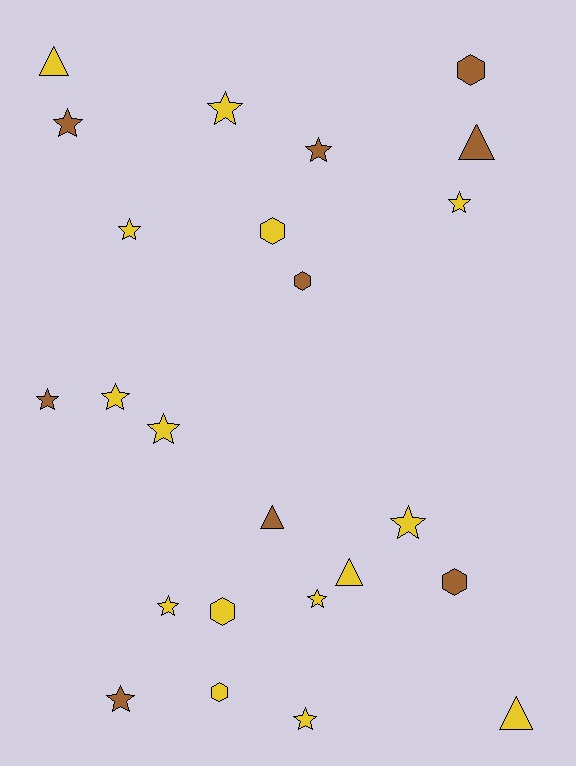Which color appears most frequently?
Yellow, with 15 objects.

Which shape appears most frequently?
Star, with 13 objects.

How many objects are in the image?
There are 24 objects.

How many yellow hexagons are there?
There are 3 yellow hexagons.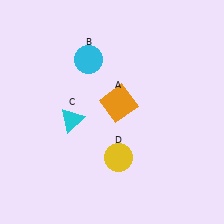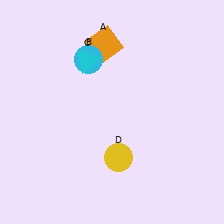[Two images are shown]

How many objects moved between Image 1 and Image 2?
2 objects moved between the two images.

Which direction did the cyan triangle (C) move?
The cyan triangle (C) moved up.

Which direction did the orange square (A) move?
The orange square (A) moved up.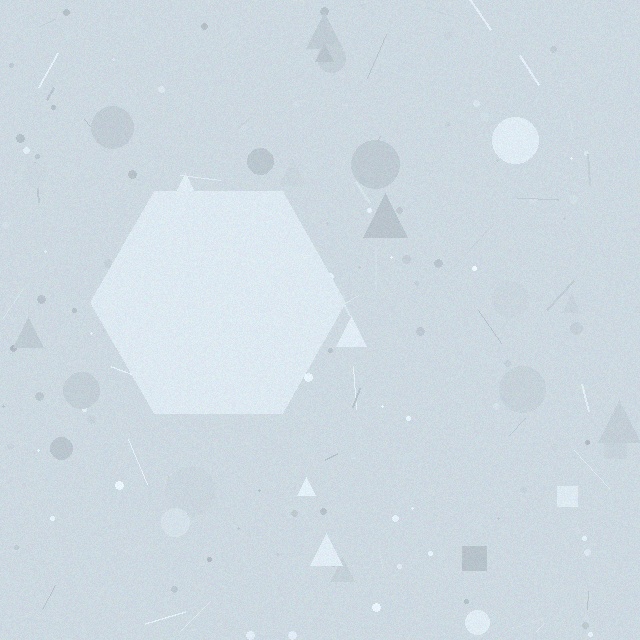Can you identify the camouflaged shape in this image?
The camouflaged shape is a hexagon.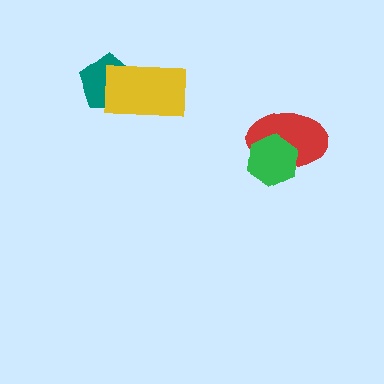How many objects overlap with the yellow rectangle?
1 object overlaps with the yellow rectangle.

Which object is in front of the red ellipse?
The green hexagon is in front of the red ellipse.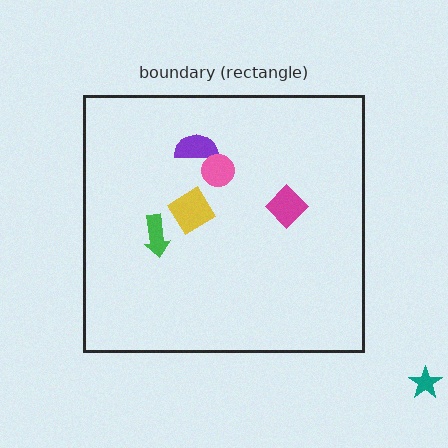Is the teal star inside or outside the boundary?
Outside.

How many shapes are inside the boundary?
5 inside, 1 outside.